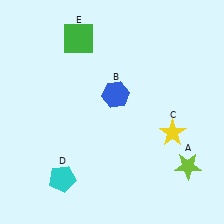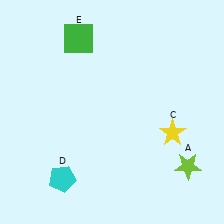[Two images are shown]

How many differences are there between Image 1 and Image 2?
There is 1 difference between the two images.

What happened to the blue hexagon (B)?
The blue hexagon (B) was removed in Image 2. It was in the top-right area of Image 1.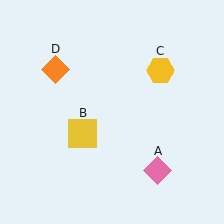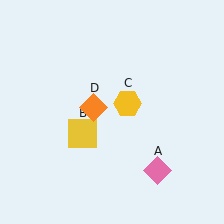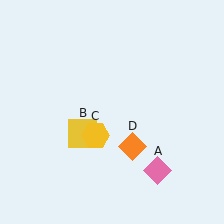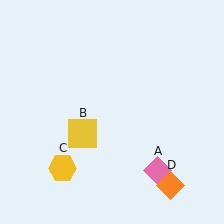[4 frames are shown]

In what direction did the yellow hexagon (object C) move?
The yellow hexagon (object C) moved down and to the left.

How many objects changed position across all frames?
2 objects changed position: yellow hexagon (object C), orange diamond (object D).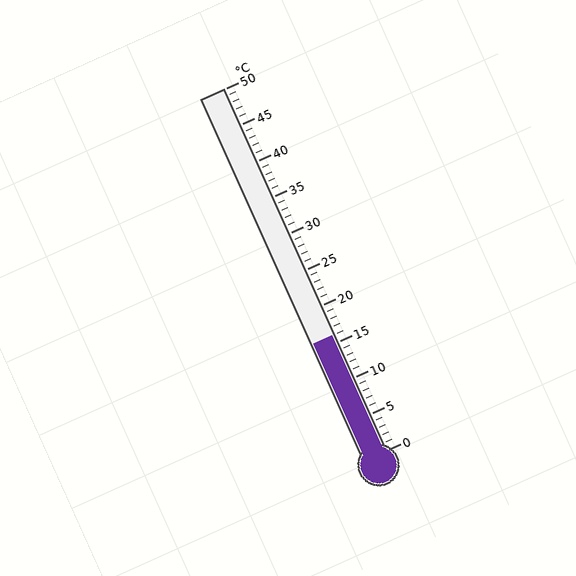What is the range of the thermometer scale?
The thermometer scale ranges from 0°C to 50°C.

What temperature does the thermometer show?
The thermometer shows approximately 16°C.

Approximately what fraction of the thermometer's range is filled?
The thermometer is filled to approximately 30% of its range.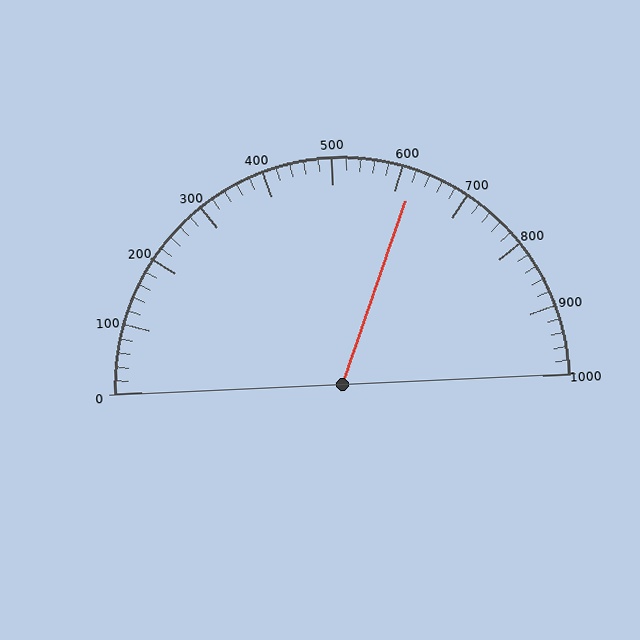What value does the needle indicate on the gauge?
The needle indicates approximately 620.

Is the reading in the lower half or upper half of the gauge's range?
The reading is in the upper half of the range (0 to 1000).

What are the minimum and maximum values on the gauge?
The gauge ranges from 0 to 1000.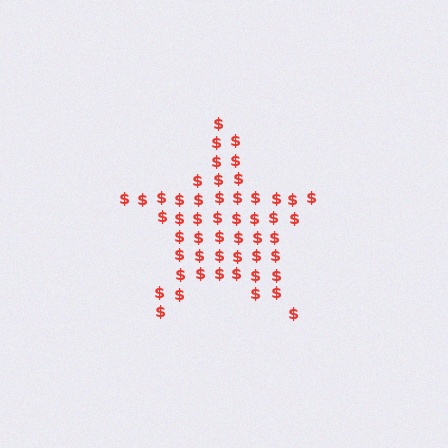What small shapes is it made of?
It is made of small dollar signs.